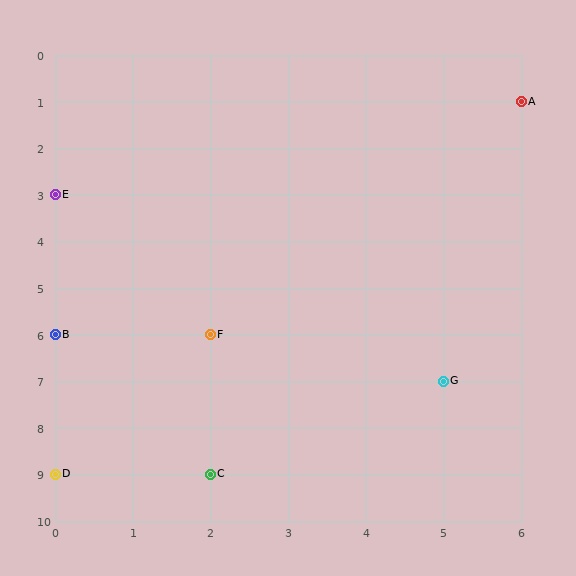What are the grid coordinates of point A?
Point A is at grid coordinates (6, 1).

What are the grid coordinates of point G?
Point G is at grid coordinates (5, 7).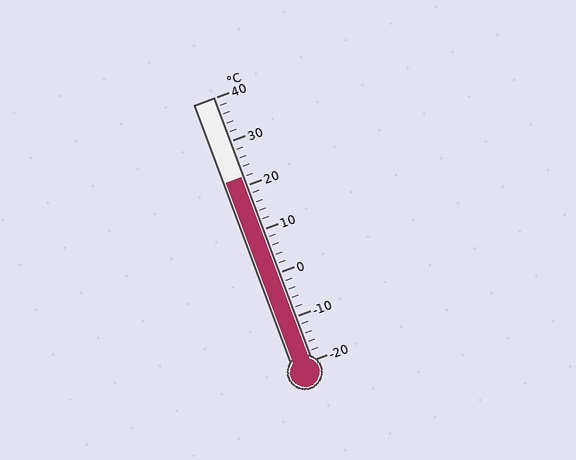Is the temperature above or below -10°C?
The temperature is above -10°C.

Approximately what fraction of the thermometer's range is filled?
The thermometer is filled to approximately 70% of its range.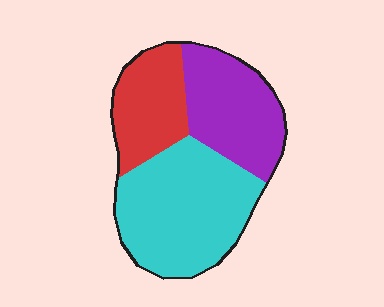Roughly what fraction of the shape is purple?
Purple takes up between a quarter and a half of the shape.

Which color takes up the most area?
Cyan, at roughly 45%.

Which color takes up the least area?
Red, at roughly 25%.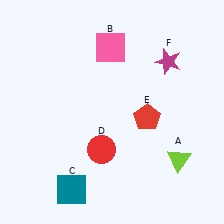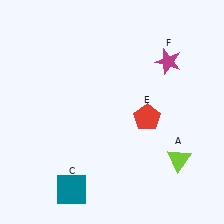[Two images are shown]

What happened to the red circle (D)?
The red circle (D) was removed in Image 2. It was in the bottom-left area of Image 1.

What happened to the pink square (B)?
The pink square (B) was removed in Image 2. It was in the top-left area of Image 1.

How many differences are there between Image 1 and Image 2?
There are 2 differences between the two images.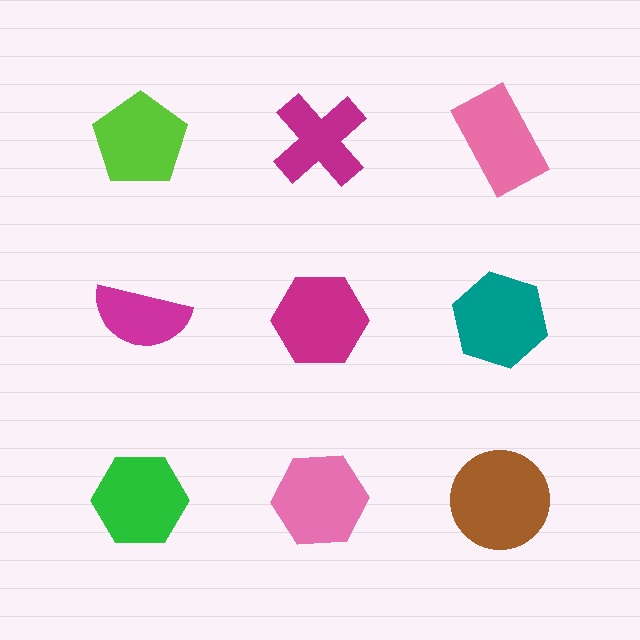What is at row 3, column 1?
A green hexagon.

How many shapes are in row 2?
3 shapes.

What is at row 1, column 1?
A lime pentagon.